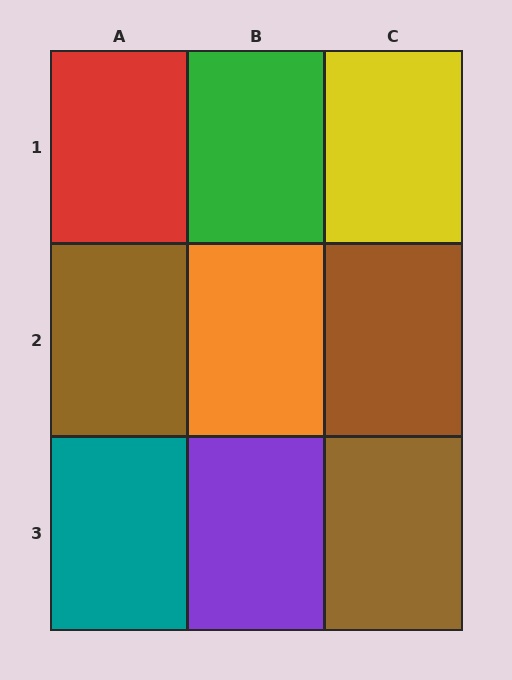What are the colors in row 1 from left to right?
Red, green, yellow.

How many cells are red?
1 cell is red.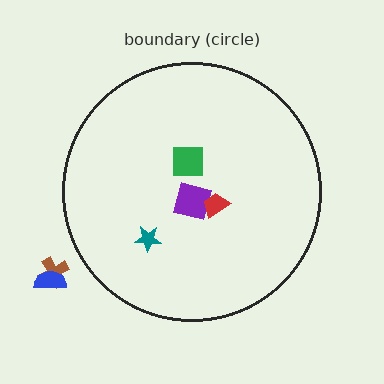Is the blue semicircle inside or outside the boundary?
Outside.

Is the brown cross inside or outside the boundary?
Outside.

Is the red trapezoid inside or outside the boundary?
Inside.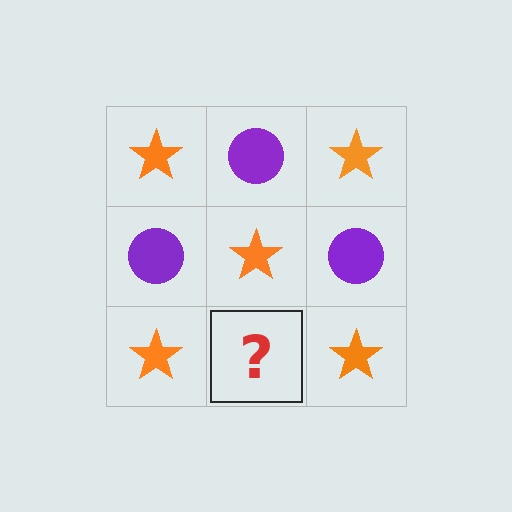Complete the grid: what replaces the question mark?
The question mark should be replaced with a purple circle.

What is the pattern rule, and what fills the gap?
The rule is that it alternates orange star and purple circle in a checkerboard pattern. The gap should be filled with a purple circle.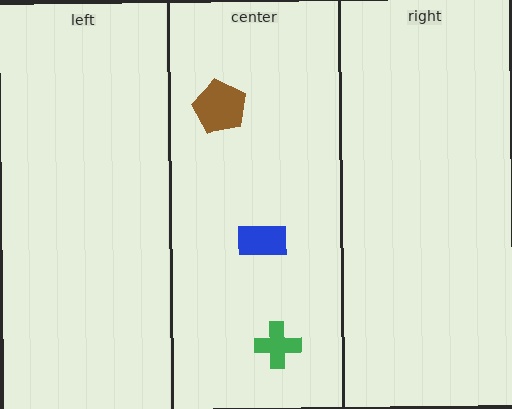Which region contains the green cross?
The center region.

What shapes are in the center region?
The brown pentagon, the blue rectangle, the green cross.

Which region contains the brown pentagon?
The center region.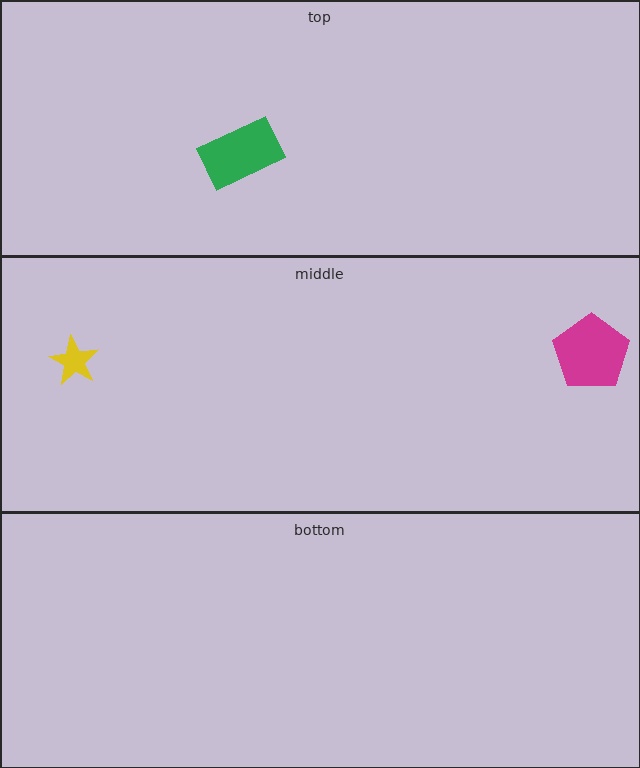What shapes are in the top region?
The green rectangle.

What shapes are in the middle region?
The yellow star, the magenta pentagon.